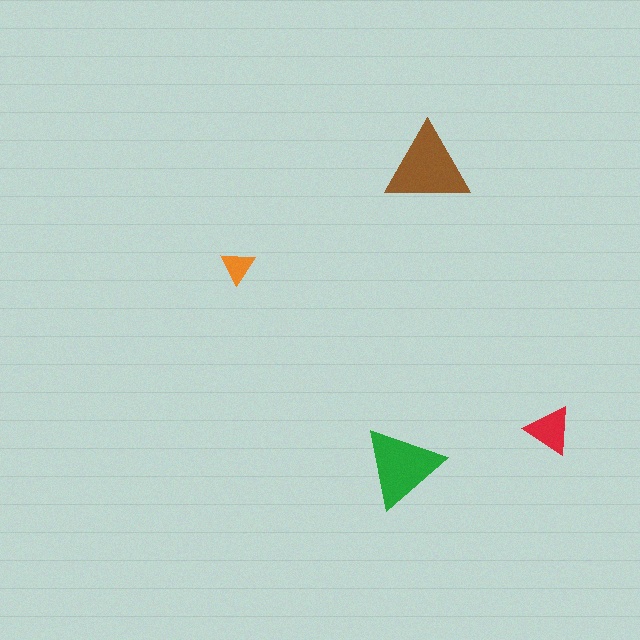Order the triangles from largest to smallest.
the brown one, the green one, the red one, the orange one.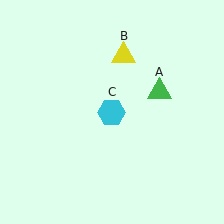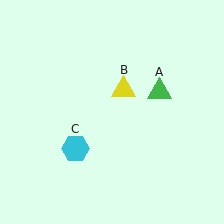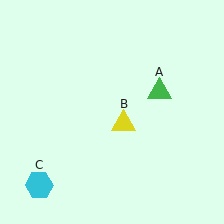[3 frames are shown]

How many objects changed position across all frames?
2 objects changed position: yellow triangle (object B), cyan hexagon (object C).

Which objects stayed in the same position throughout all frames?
Green triangle (object A) remained stationary.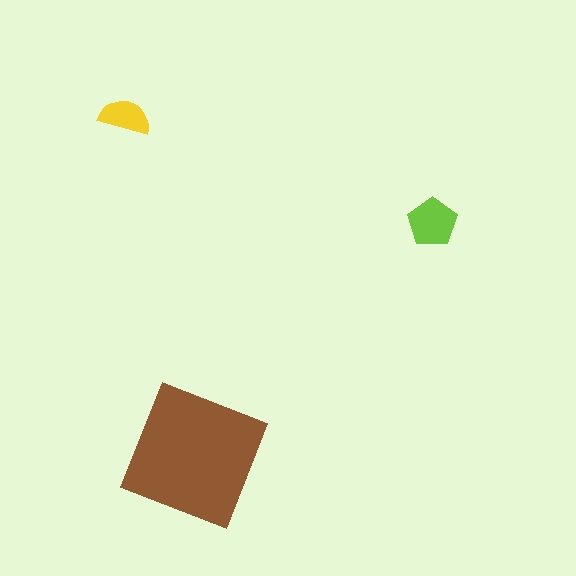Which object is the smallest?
The yellow semicircle.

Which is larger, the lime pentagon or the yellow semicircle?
The lime pentagon.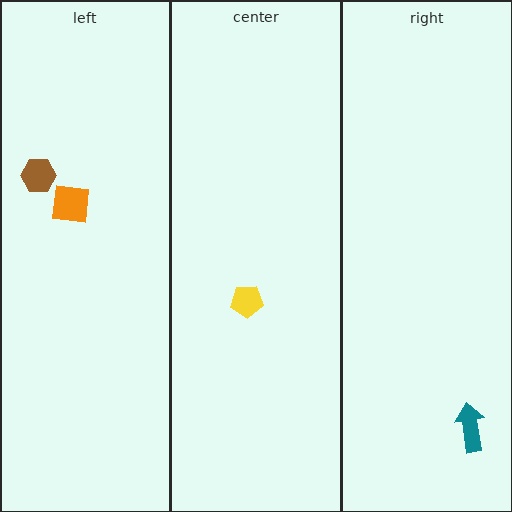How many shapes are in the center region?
1.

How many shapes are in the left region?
2.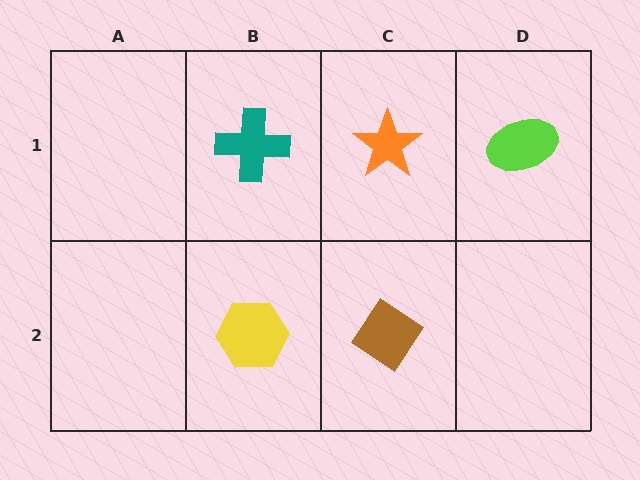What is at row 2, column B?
A yellow hexagon.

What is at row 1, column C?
An orange star.